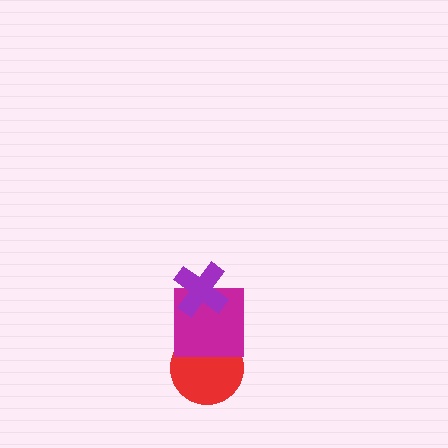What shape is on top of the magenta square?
The purple cross is on top of the magenta square.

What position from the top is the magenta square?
The magenta square is 2nd from the top.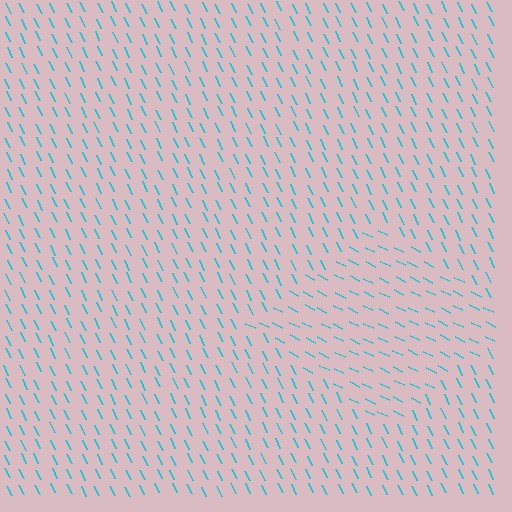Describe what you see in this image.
The image is filled with small cyan line segments. A diamond region in the image has lines oriented differently from the surrounding lines, creating a visible texture boundary.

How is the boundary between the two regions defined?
The boundary is defined purely by a change in line orientation (approximately 39 degrees difference). All lines are the same color and thickness.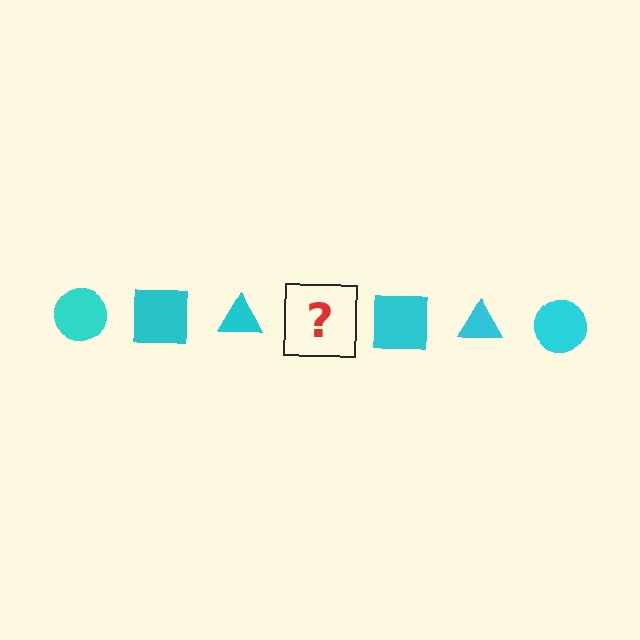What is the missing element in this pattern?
The missing element is a cyan circle.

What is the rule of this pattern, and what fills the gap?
The rule is that the pattern cycles through circle, square, triangle shapes in cyan. The gap should be filled with a cyan circle.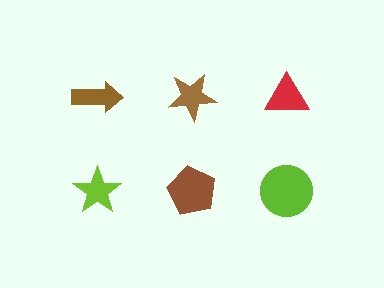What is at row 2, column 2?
A brown pentagon.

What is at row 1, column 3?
A red triangle.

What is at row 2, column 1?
A lime star.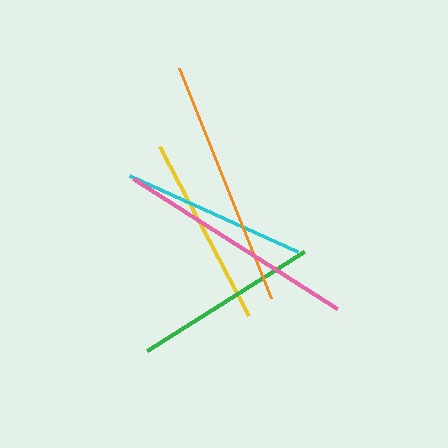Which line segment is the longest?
The orange line is the longest at approximately 247 pixels.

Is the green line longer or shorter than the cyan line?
The green line is longer than the cyan line.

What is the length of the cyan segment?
The cyan segment is approximately 184 pixels long.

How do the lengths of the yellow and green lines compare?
The yellow and green lines are approximately the same length.